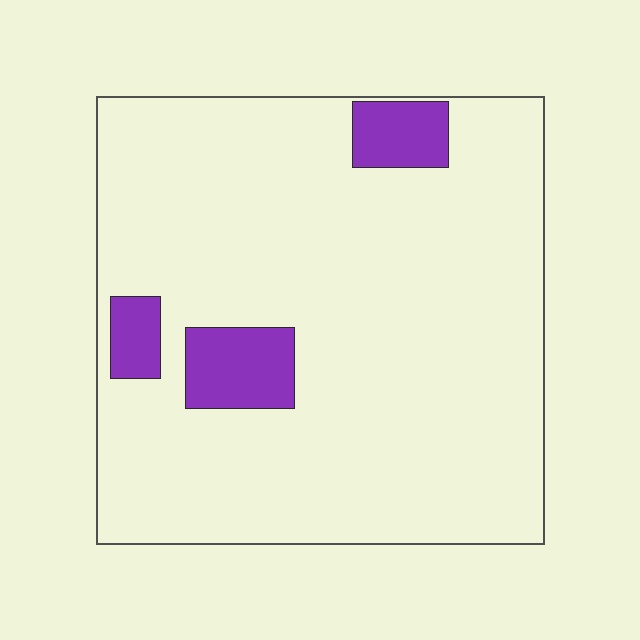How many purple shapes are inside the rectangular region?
3.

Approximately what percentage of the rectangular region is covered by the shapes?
Approximately 10%.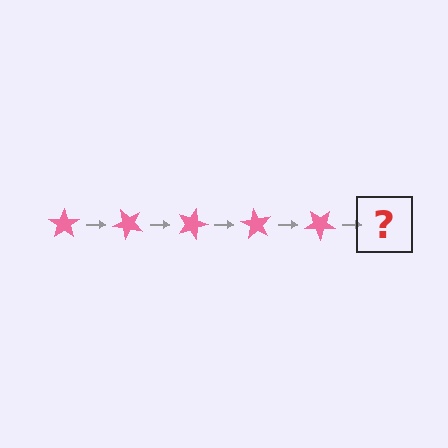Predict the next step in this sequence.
The next step is a pink star rotated 225 degrees.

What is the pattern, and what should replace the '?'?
The pattern is that the star rotates 45 degrees each step. The '?' should be a pink star rotated 225 degrees.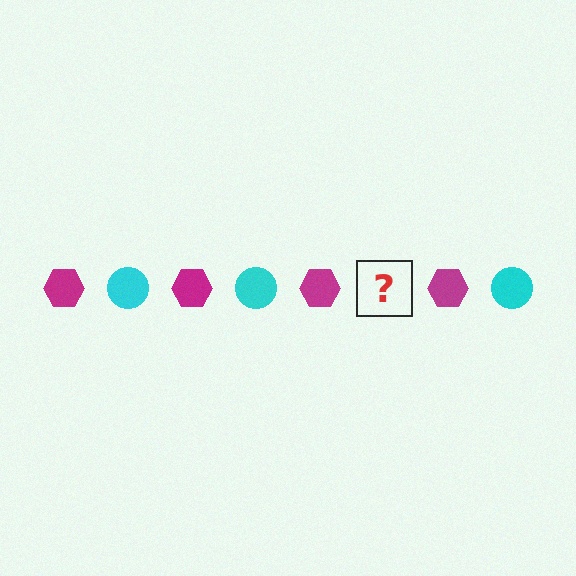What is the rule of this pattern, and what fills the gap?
The rule is that the pattern alternates between magenta hexagon and cyan circle. The gap should be filled with a cyan circle.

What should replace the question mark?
The question mark should be replaced with a cyan circle.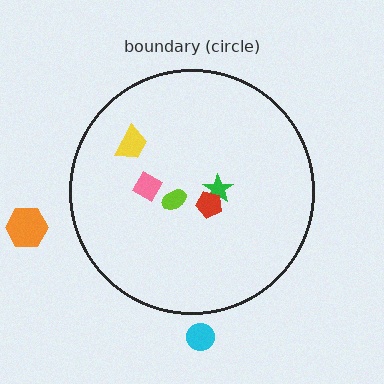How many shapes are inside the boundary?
5 inside, 2 outside.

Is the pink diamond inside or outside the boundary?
Inside.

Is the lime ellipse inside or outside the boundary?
Inside.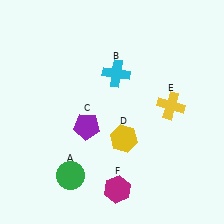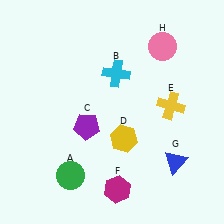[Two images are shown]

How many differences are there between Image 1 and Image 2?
There are 2 differences between the two images.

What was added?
A blue triangle (G), a pink circle (H) were added in Image 2.